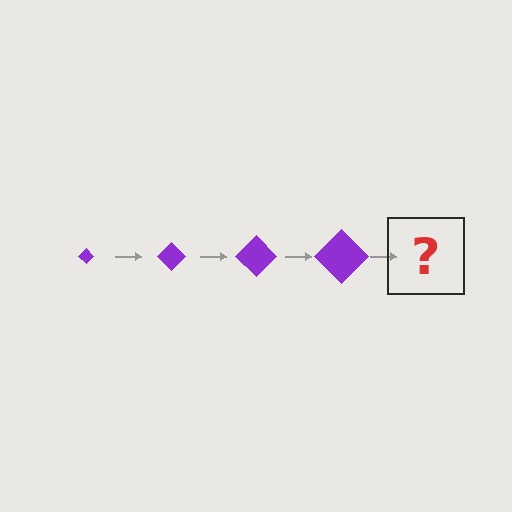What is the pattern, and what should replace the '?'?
The pattern is that the diamond gets progressively larger each step. The '?' should be a purple diamond, larger than the previous one.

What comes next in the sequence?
The next element should be a purple diamond, larger than the previous one.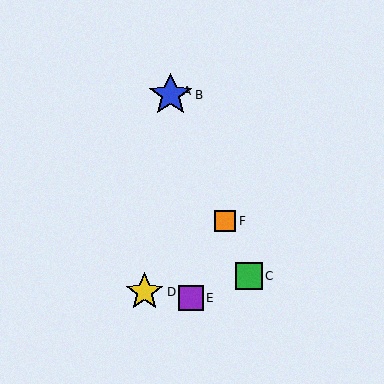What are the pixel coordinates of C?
Object C is at (249, 276).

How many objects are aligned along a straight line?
4 objects (A, B, C, F) are aligned along a straight line.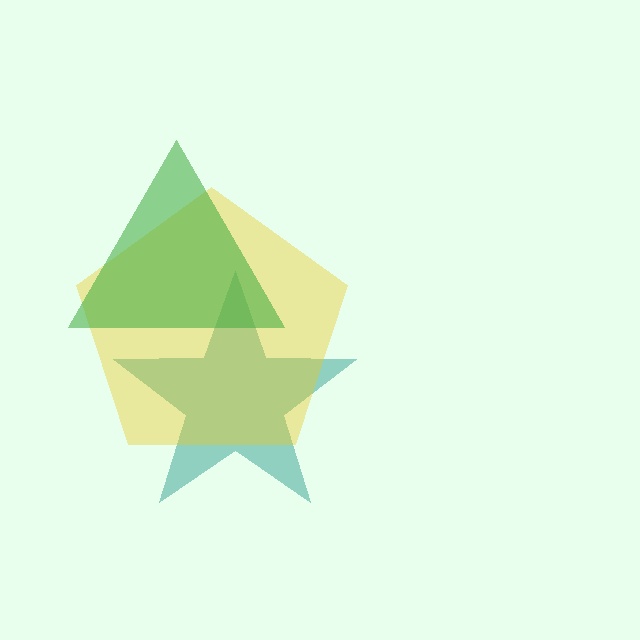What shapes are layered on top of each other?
The layered shapes are: a teal star, a yellow pentagon, a green triangle.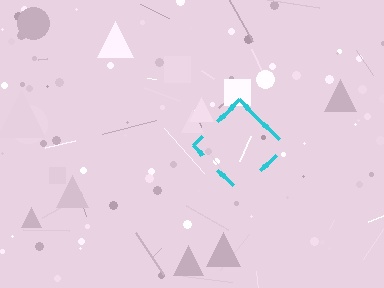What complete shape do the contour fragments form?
The contour fragments form a diamond.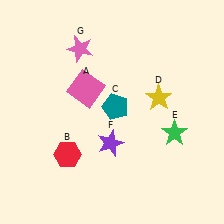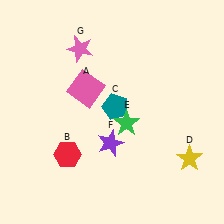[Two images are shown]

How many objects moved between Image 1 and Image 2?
2 objects moved between the two images.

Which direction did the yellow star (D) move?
The yellow star (D) moved down.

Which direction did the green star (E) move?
The green star (E) moved left.